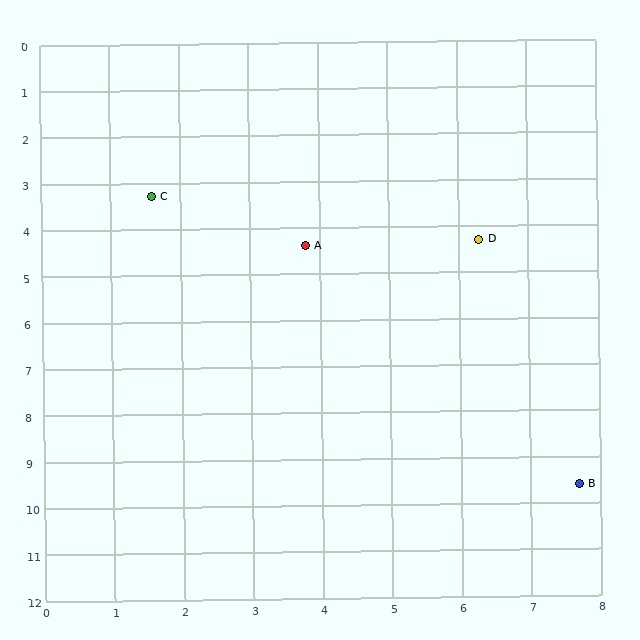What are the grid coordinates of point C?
Point C is at approximately (1.6, 3.3).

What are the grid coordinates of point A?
Point A is at approximately (3.8, 4.4).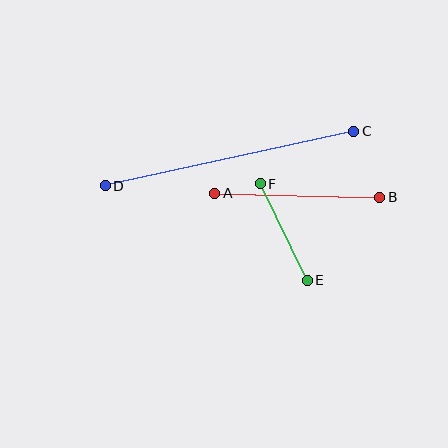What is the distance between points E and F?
The distance is approximately 107 pixels.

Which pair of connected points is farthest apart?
Points C and D are farthest apart.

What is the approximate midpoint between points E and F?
The midpoint is at approximately (284, 232) pixels.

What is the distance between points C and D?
The distance is approximately 254 pixels.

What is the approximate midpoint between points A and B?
The midpoint is at approximately (297, 195) pixels.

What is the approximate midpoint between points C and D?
The midpoint is at approximately (229, 159) pixels.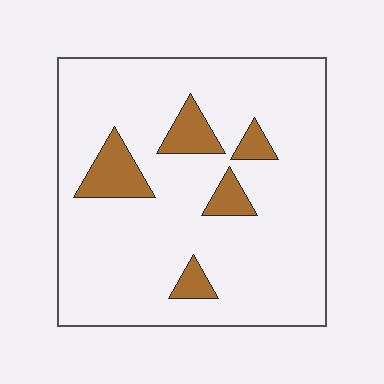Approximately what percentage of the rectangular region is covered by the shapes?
Approximately 10%.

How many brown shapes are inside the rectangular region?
5.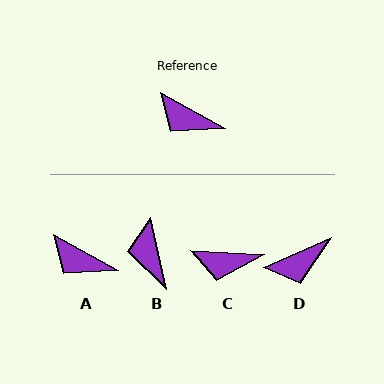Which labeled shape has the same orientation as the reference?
A.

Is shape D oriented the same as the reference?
No, it is off by about 52 degrees.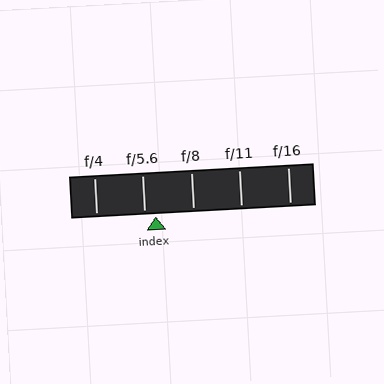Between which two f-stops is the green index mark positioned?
The index mark is between f/5.6 and f/8.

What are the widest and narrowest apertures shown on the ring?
The widest aperture shown is f/4 and the narrowest is f/16.